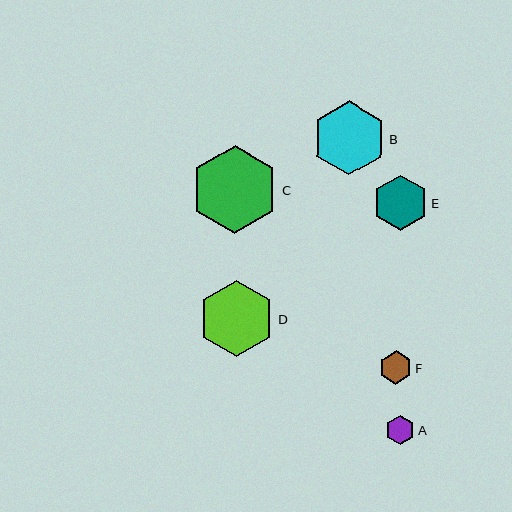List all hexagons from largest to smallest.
From largest to smallest: C, D, B, E, F, A.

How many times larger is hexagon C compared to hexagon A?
Hexagon C is approximately 3.0 times the size of hexagon A.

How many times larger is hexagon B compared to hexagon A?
Hexagon B is approximately 2.5 times the size of hexagon A.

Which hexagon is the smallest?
Hexagon A is the smallest with a size of approximately 29 pixels.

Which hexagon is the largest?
Hexagon C is the largest with a size of approximately 88 pixels.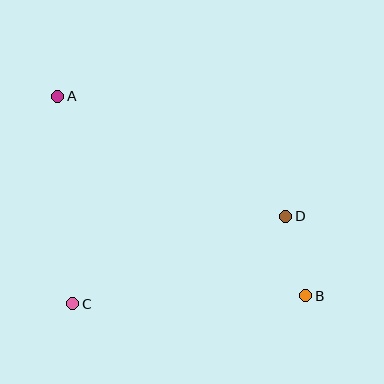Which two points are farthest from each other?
Points A and B are farthest from each other.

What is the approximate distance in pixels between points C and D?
The distance between C and D is approximately 230 pixels.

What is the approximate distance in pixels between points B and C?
The distance between B and C is approximately 233 pixels.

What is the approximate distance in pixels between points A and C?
The distance between A and C is approximately 208 pixels.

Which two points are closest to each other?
Points B and D are closest to each other.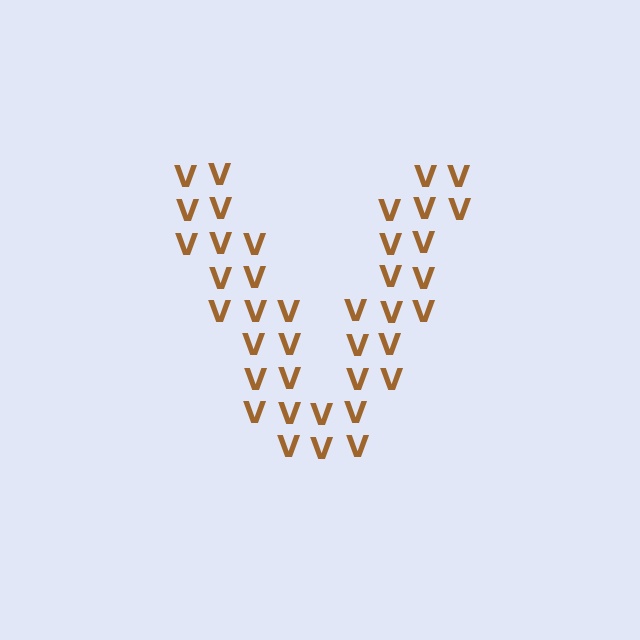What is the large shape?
The large shape is the letter V.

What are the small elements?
The small elements are letter V's.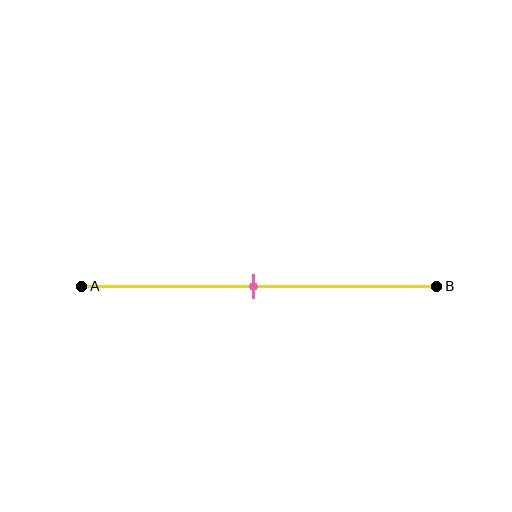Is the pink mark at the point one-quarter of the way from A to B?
No, the mark is at about 50% from A, not at the 25% one-quarter point.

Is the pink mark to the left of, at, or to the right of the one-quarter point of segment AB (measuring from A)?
The pink mark is to the right of the one-quarter point of segment AB.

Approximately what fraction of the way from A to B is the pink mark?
The pink mark is approximately 50% of the way from A to B.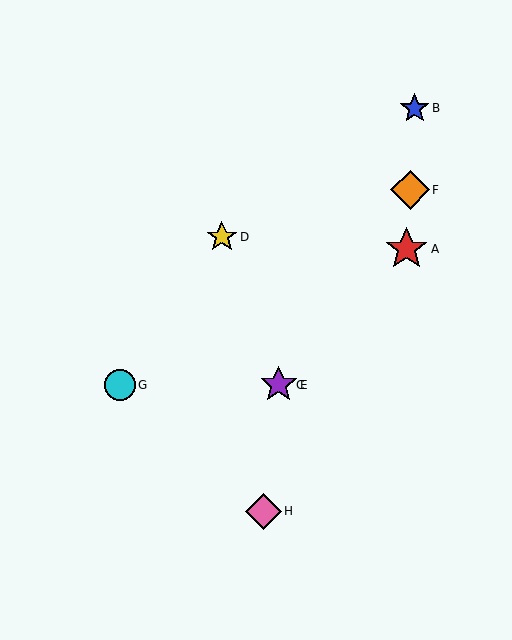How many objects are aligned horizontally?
3 objects (C, E, G) are aligned horizontally.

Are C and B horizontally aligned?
No, C is at y≈385 and B is at y≈108.